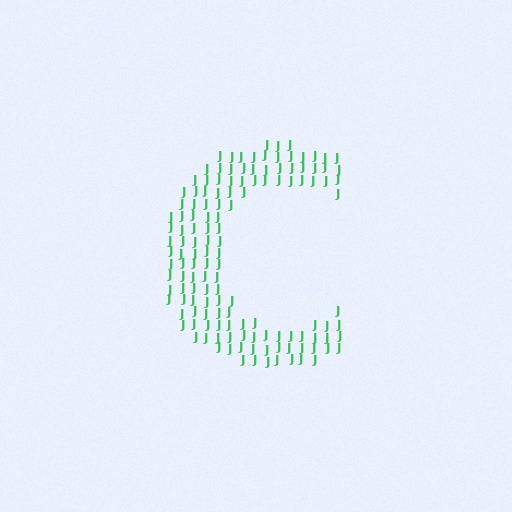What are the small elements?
The small elements are letter J's.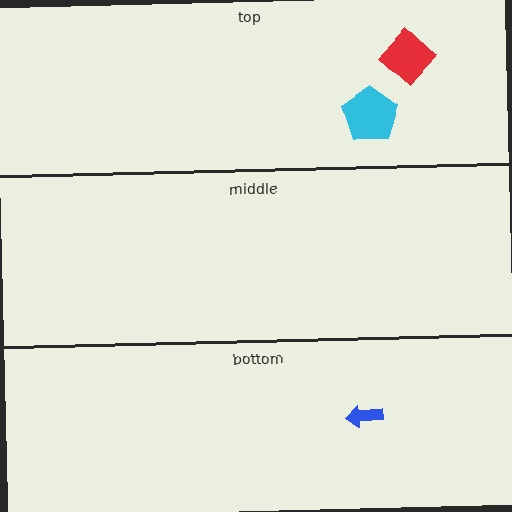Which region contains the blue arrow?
The bottom region.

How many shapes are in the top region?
2.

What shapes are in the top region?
The cyan pentagon, the red diamond.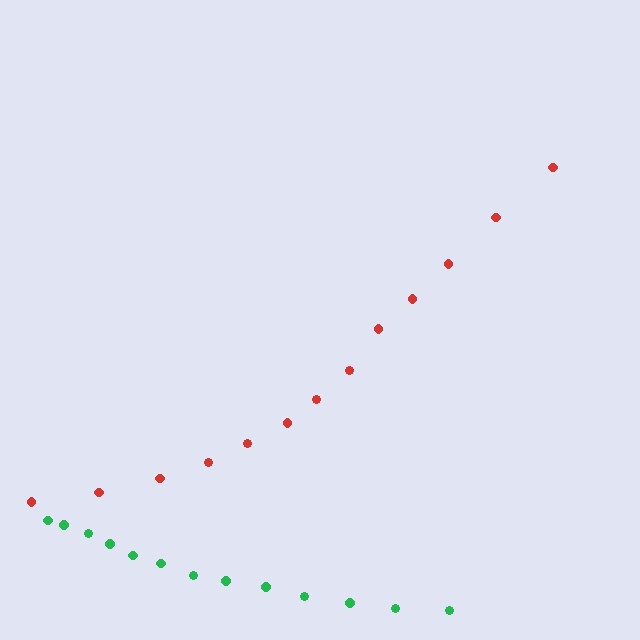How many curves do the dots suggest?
There are 2 distinct paths.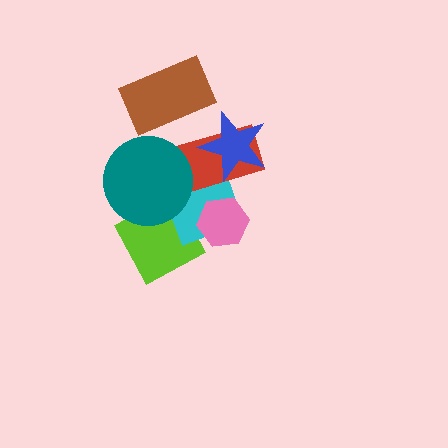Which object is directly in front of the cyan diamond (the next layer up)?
The pink hexagon is directly in front of the cyan diamond.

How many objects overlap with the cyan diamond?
5 objects overlap with the cyan diamond.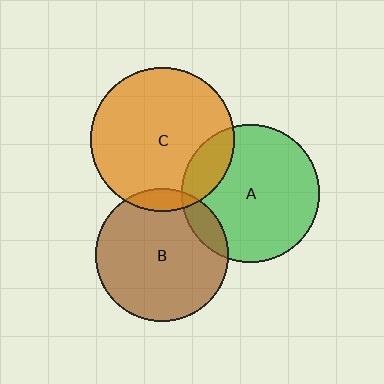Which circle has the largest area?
Circle C (orange).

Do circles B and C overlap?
Yes.